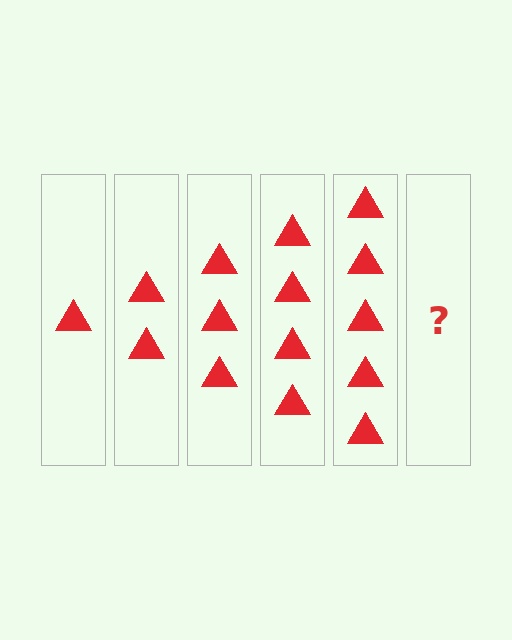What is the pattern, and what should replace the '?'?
The pattern is that each step adds one more triangle. The '?' should be 6 triangles.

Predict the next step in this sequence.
The next step is 6 triangles.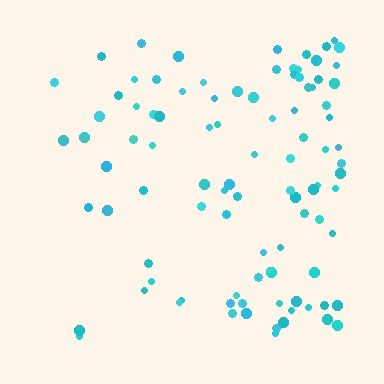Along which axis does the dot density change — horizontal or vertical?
Horizontal.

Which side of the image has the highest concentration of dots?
The right.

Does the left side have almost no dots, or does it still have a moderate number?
Still a moderate number, just noticeably fewer than the right.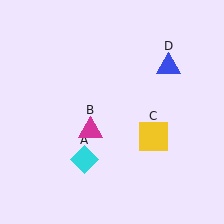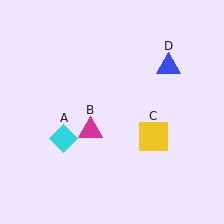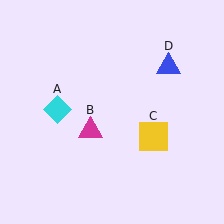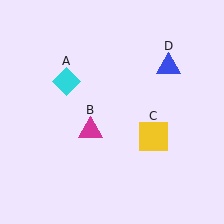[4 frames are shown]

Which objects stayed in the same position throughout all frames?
Magenta triangle (object B) and yellow square (object C) and blue triangle (object D) remained stationary.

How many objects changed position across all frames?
1 object changed position: cyan diamond (object A).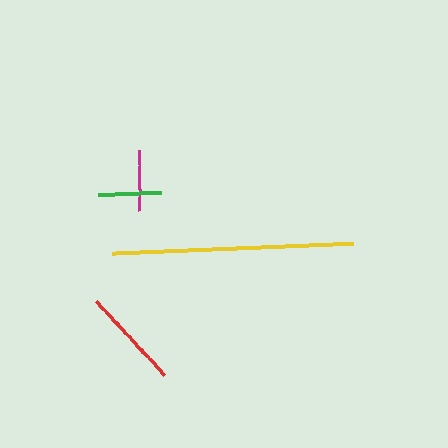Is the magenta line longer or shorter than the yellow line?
The yellow line is longer than the magenta line.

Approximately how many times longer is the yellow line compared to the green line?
The yellow line is approximately 3.8 times the length of the green line.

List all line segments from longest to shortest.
From longest to shortest: yellow, red, green, magenta.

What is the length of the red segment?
The red segment is approximately 99 pixels long.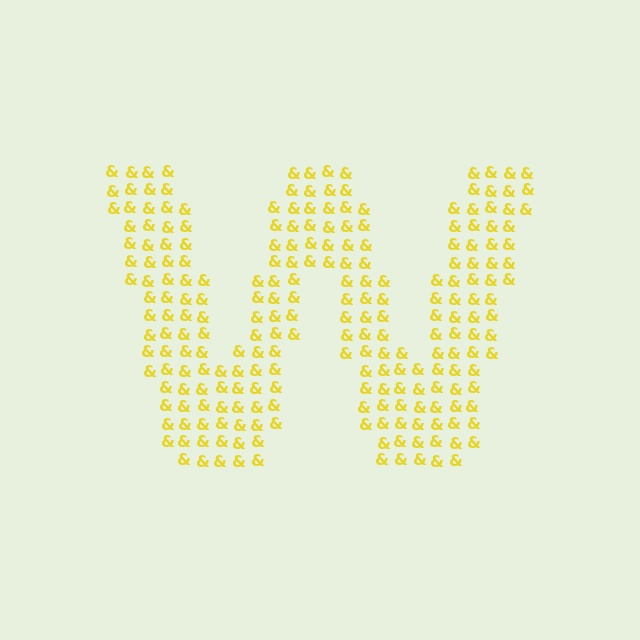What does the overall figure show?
The overall figure shows the letter W.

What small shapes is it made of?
It is made of small ampersands.